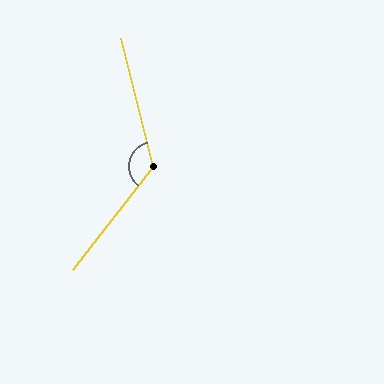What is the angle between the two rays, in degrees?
Approximately 128 degrees.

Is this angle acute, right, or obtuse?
It is obtuse.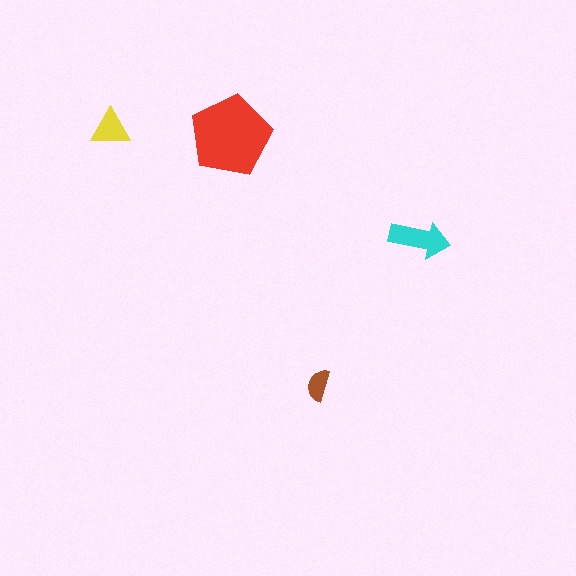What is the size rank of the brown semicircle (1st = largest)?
4th.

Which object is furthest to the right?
The cyan arrow is rightmost.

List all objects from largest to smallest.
The red pentagon, the cyan arrow, the yellow triangle, the brown semicircle.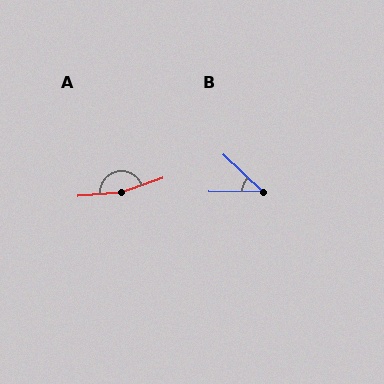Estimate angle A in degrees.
Approximately 166 degrees.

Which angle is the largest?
A, at approximately 166 degrees.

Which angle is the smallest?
B, at approximately 43 degrees.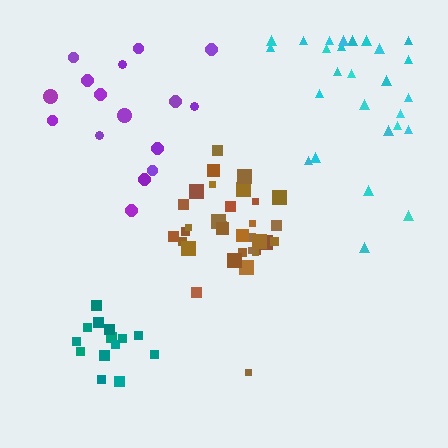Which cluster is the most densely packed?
Teal.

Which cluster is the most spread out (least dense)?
Cyan.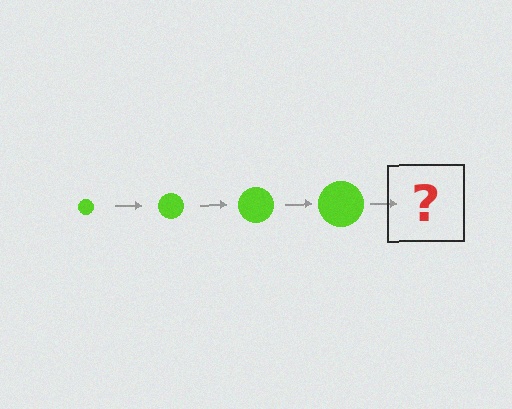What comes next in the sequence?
The next element should be a lime circle, larger than the previous one.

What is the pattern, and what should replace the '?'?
The pattern is that the circle gets progressively larger each step. The '?' should be a lime circle, larger than the previous one.